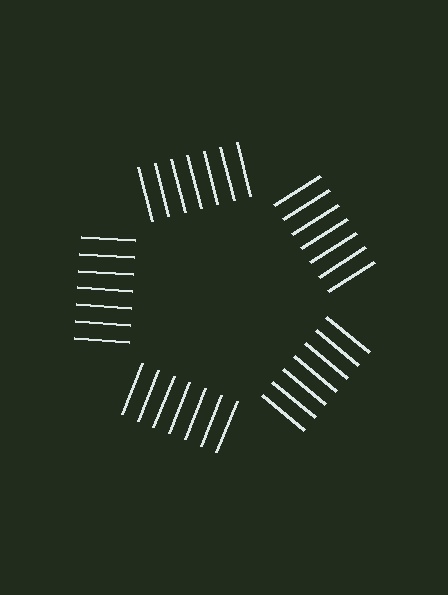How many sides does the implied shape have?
5 sides — the line-ends trace a pentagon.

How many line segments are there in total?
35 — 7 along each of the 5 edges.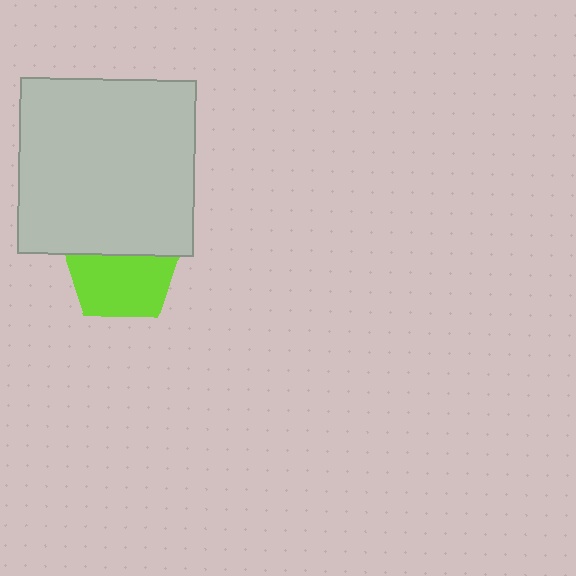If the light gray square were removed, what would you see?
You would see the complete lime pentagon.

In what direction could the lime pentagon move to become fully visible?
The lime pentagon could move down. That would shift it out from behind the light gray square entirely.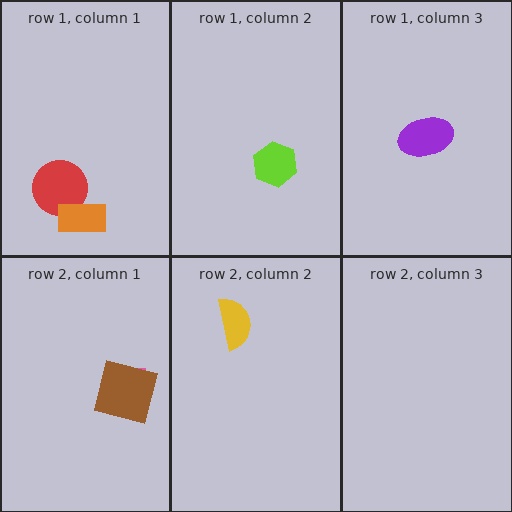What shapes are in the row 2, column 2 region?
The yellow semicircle.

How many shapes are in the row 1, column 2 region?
1.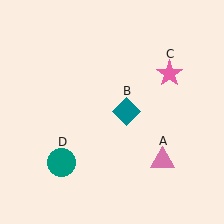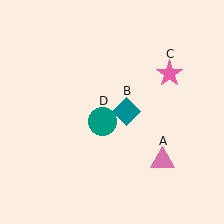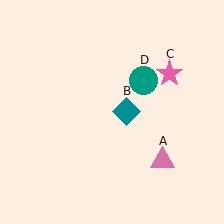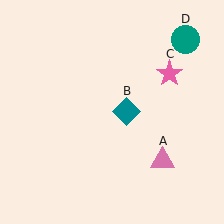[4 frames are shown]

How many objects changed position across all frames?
1 object changed position: teal circle (object D).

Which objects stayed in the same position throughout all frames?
Pink triangle (object A) and teal diamond (object B) and pink star (object C) remained stationary.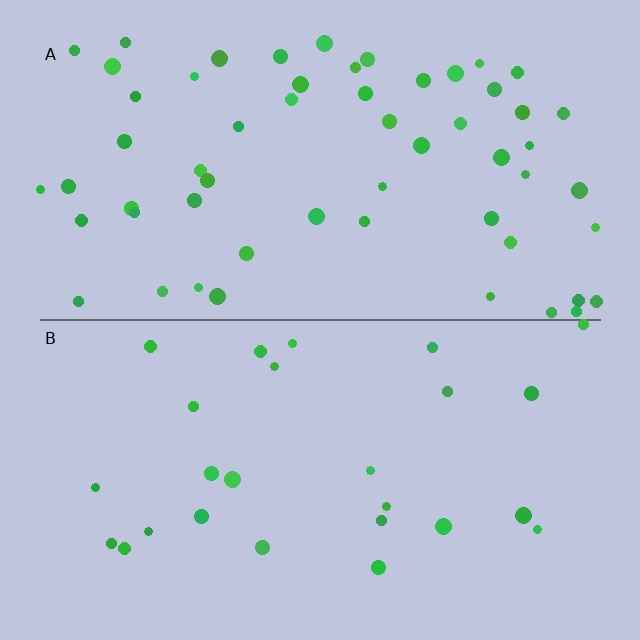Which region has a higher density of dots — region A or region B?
A (the top).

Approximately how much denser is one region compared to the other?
Approximately 2.2× — region A over region B.